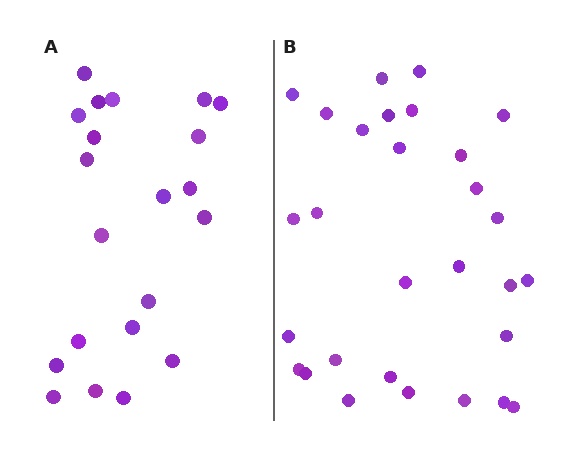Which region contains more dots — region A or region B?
Region B (the right region) has more dots.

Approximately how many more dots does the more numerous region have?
Region B has roughly 8 or so more dots than region A.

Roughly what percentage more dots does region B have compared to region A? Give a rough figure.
About 40% more.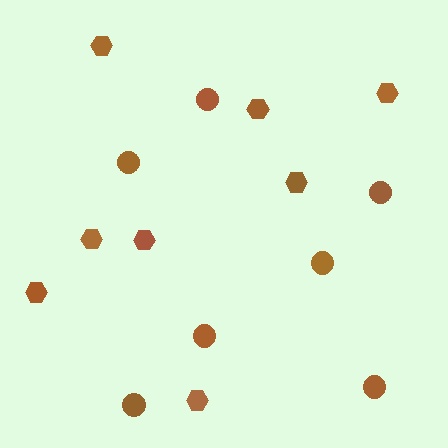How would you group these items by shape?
There are 2 groups: one group of hexagons (8) and one group of circles (7).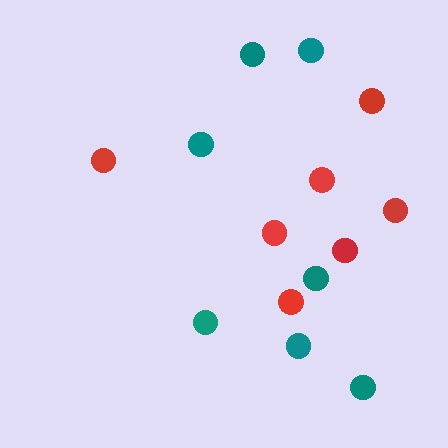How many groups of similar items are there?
There are 2 groups: one group of red circles (7) and one group of teal circles (7).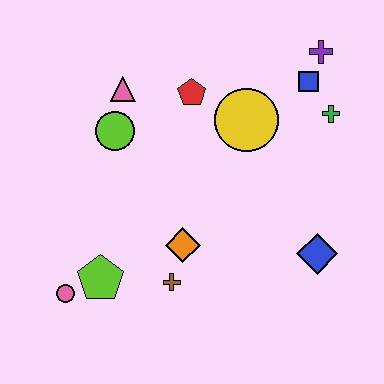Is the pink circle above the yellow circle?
No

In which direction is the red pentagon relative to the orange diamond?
The red pentagon is above the orange diamond.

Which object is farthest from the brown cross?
The purple cross is farthest from the brown cross.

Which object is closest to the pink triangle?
The lime circle is closest to the pink triangle.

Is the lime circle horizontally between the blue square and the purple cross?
No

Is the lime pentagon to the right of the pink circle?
Yes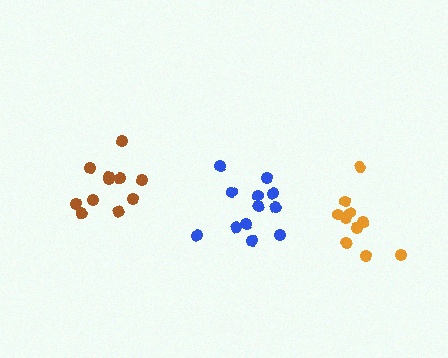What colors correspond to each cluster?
The clusters are colored: blue, orange, brown.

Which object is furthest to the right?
The orange cluster is rightmost.